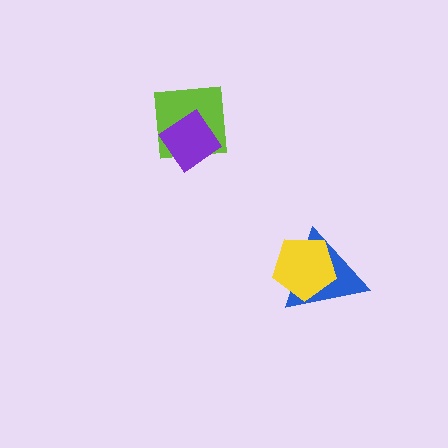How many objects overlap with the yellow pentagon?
1 object overlaps with the yellow pentagon.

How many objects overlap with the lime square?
1 object overlaps with the lime square.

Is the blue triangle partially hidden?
Yes, it is partially covered by another shape.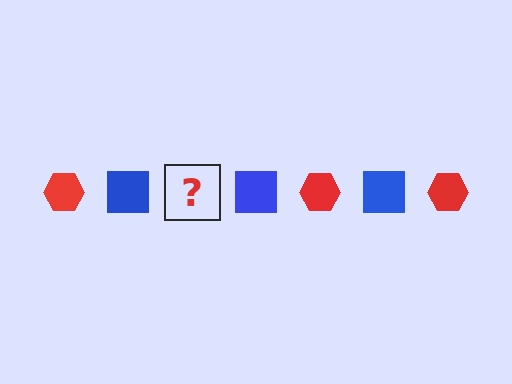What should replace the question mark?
The question mark should be replaced with a red hexagon.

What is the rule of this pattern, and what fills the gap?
The rule is that the pattern alternates between red hexagon and blue square. The gap should be filled with a red hexagon.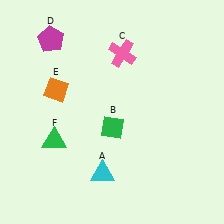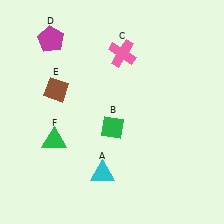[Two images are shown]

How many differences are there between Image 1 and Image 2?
There is 1 difference between the two images.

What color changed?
The diamond (E) changed from orange in Image 1 to brown in Image 2.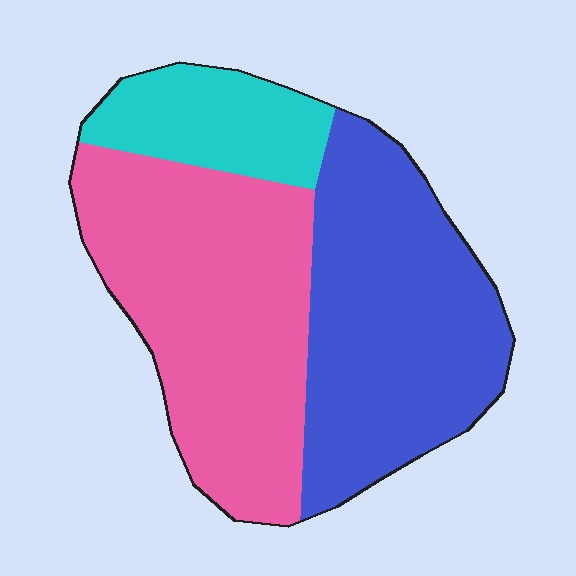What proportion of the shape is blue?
Blue covers around 40% of the shape.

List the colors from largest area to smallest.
From largest to smallest: pink, blue, cyan.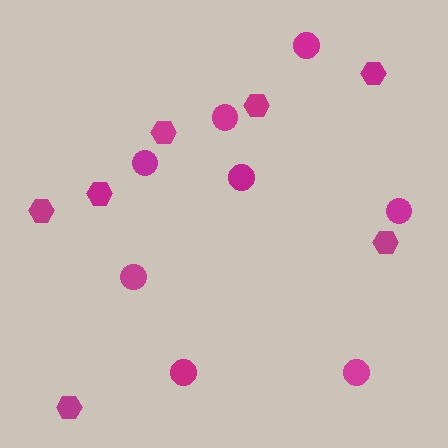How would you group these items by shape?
There are 2 groups: one group of circles (8) and one group of hexagons (7).